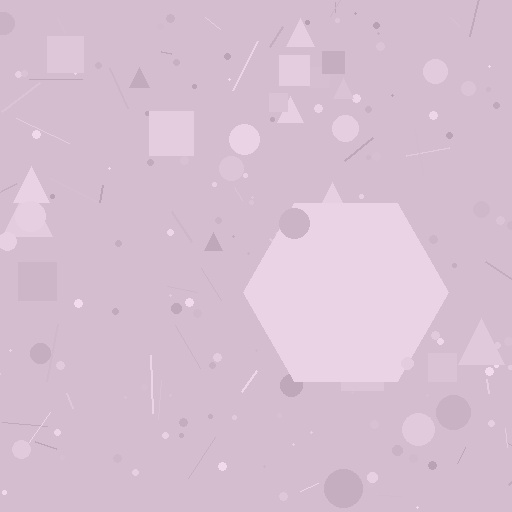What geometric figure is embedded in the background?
A hexagon is embedded in the background.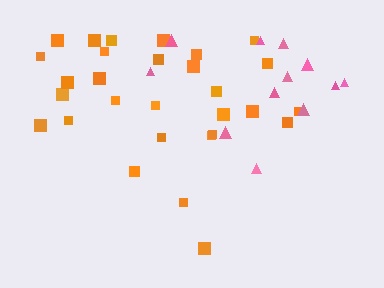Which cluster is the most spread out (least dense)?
Pink.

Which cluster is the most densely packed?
Orange.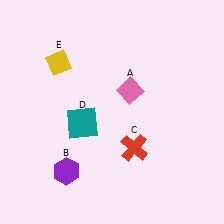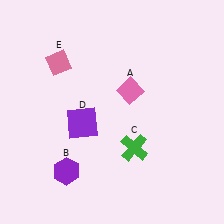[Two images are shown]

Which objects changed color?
C changed from red to green. D changed from teal to purple. E changed from yellow to pink.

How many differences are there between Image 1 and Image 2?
There are 3 differences between the two images.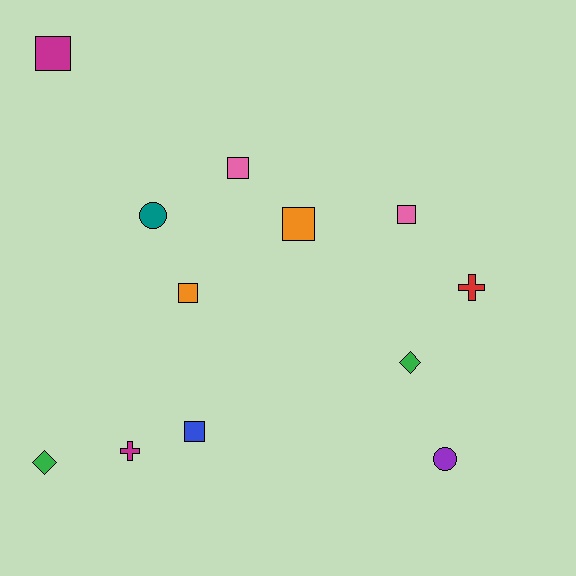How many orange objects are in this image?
There are 2 orange objects.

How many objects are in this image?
There are 12 objects.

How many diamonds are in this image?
There are 2 diamonds.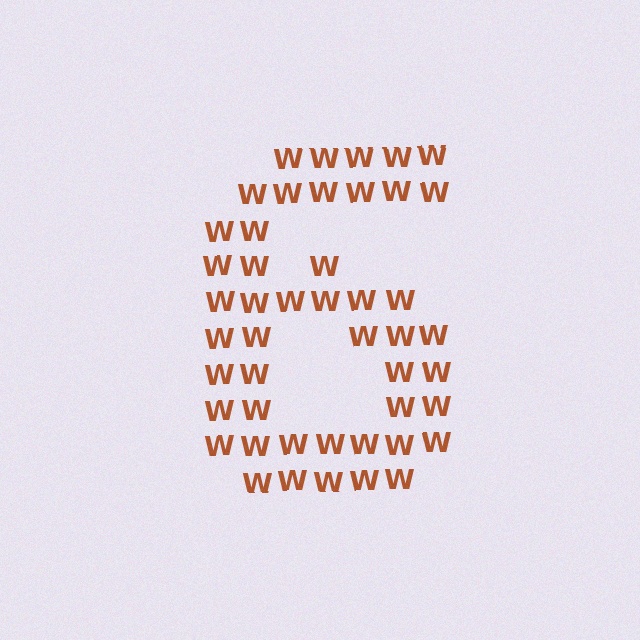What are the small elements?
The small elements are letter W's.